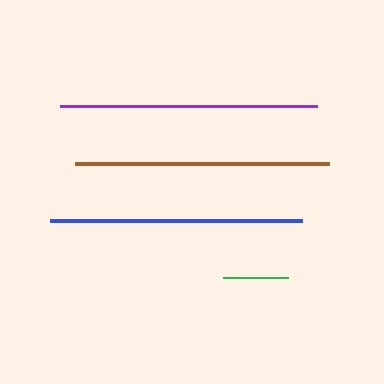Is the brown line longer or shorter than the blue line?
The brown line is longer than the blue line.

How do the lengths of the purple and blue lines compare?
The purple and blue lines are approximately the same length.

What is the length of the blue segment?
The blue segment is approximately 252 pixels long.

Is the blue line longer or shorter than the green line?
The blue line is longer than the green line.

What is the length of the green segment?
The green segment is approximately 65 pixels long.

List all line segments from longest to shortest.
From longest to shortest: purple, brown, blue, green.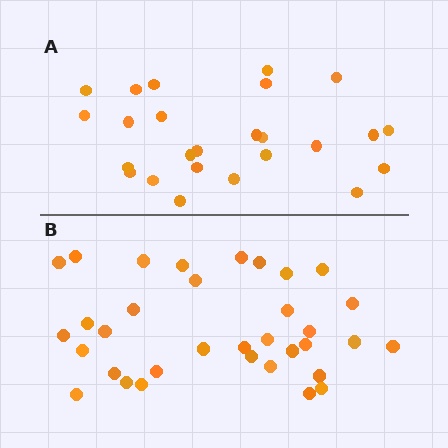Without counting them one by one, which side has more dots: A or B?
Region B (the bottom region) has more dots.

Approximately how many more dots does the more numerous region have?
Region B has roughly 8 or so more dots than region A.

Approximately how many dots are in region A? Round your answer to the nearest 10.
About 20 dots. (The exact count is 25, which rounds to 20.)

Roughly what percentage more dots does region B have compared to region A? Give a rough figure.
About 35% more.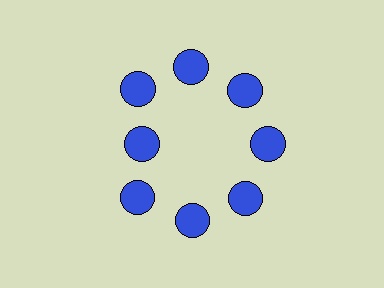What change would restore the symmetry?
The symmetry would be restored by moving it outward, back onto the ring so that all 8 circles sit at equal angles and equal distance from the center.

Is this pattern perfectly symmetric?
No. The 8 blue circles are arranged in a ring, but one element near the 9 o'clock position is pulled inward toward the center, breaking the 8-fold rotational symmetry.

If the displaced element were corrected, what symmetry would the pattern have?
It would have 8-fold rotational symmetry — the pattern would map onto itself every 45 degrees.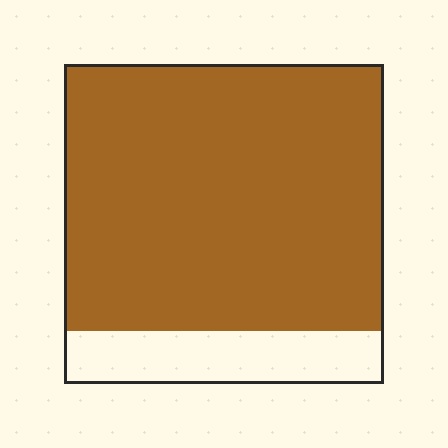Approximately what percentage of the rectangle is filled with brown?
Approximately 85%.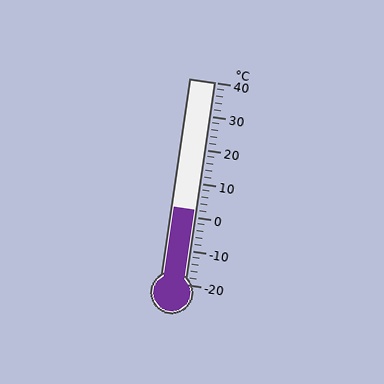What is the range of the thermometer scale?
The thermometer scale ranges from -20°C to 40°C.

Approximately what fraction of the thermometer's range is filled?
The thermometer is filled to approximately 35% of its range.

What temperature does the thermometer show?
The thermometer shows approximately 2°C.